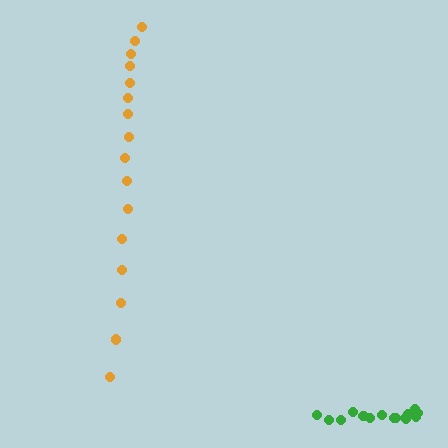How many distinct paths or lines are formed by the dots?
There are 2 distinct paths.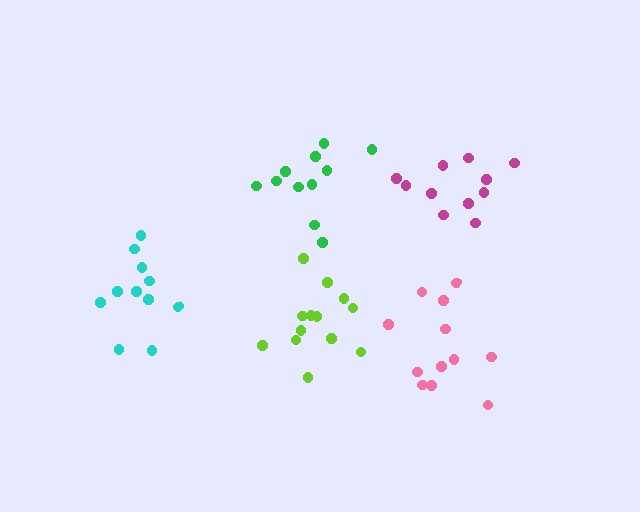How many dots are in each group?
Group 1: 11 dots, Group 2: 11 dots, Group 3: 13 dots, Group 4: 11 dots, Group 5: 12 dots (58 total).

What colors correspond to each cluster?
The clusters are colored: green, magenta, lime, cyan, pink.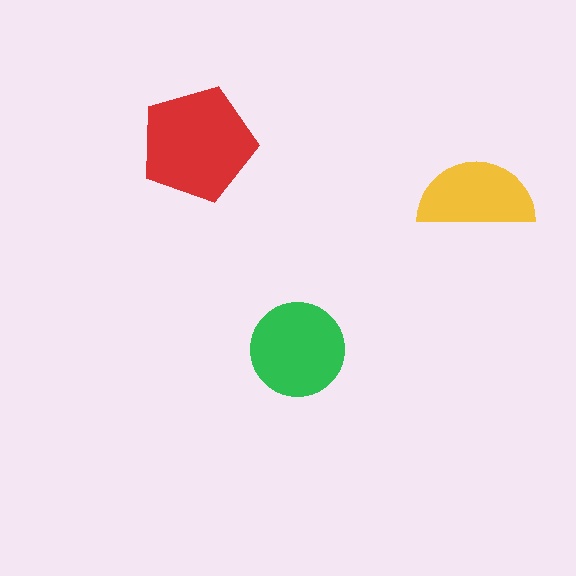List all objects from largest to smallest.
The red pentagon, the green circle, the yellow semicircle.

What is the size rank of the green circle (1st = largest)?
2nd.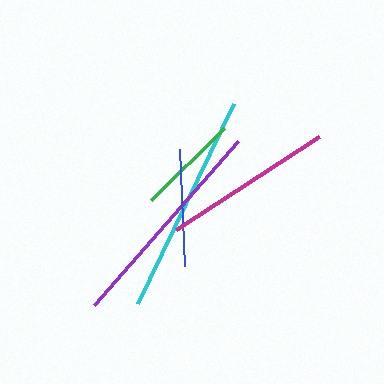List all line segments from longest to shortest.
From longest to shortest: cyan, purple, magenta, blue, green.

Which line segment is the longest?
The cyan line is the longest at approximately 221 pixels.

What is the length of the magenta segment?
The magenta segment is approximately 171 pixels long.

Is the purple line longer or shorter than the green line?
The purple line is longer than the green line.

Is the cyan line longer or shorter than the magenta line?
The cyan line is longer than the magenta line.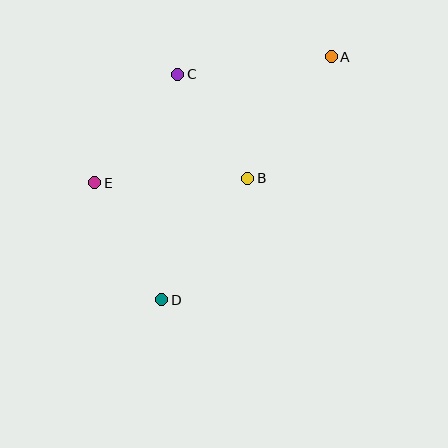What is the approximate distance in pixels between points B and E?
The distance between B and E is approximately 153 pixels.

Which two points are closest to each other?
Points B and C are closest to each other.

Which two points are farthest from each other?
Points A and D are farthest from each other.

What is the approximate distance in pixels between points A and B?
The distance between A and B is approximately 148 pixels.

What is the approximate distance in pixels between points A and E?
The distance between A and E is approximately 268 pixels.